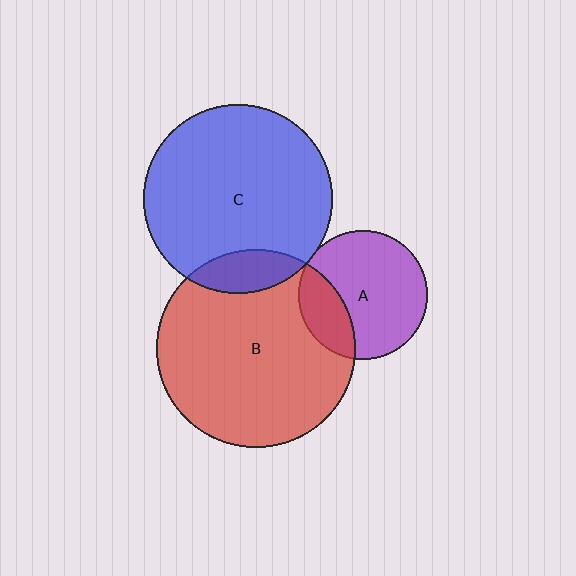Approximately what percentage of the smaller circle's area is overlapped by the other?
Approximately 25%.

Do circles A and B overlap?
Yes.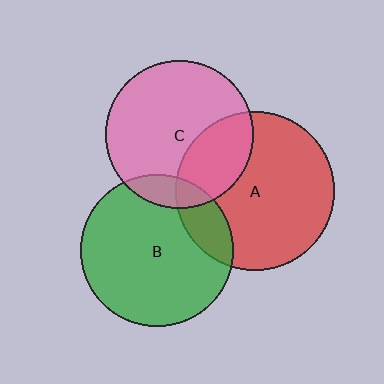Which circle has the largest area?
Circle A (red).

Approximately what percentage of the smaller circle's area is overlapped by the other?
Approximately 10%.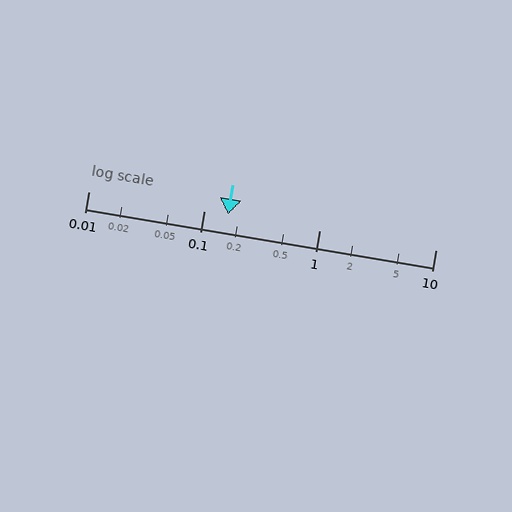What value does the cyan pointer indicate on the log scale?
The pointer indicates approximately 0.16.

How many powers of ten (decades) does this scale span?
The scale spans 3 decades, from 0.01 to 10.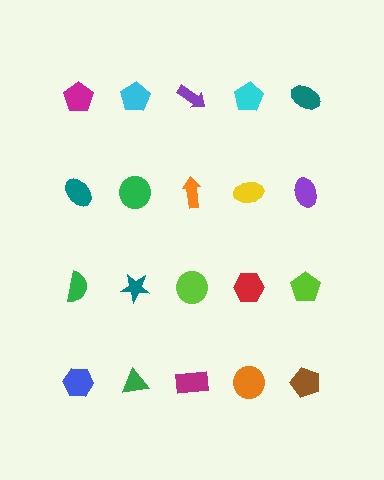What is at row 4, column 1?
A blue hexagon.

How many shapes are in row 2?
5 shapes.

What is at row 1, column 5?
A teal ellipse.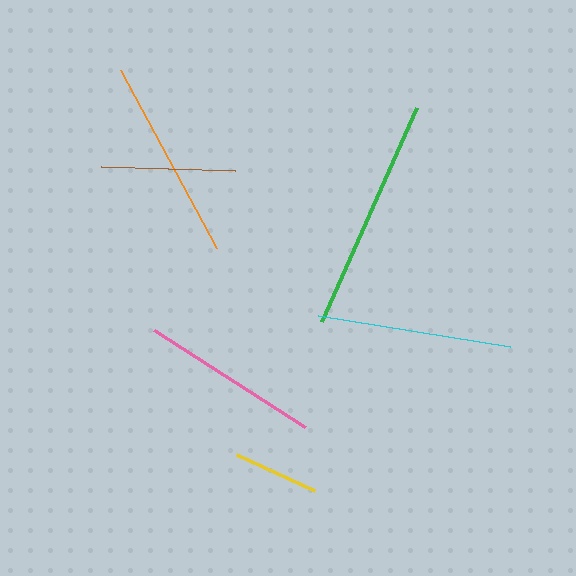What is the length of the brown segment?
The brown segment is approximately 134 pixels long.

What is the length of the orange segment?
The orange segment is approximately 202 pixels long.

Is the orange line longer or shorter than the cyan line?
The orange line is longer than the cyan line.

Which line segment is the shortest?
The yellow line is the shortest at approximately 85 pixels.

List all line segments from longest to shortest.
From longest to shortest: green, orange, cyan, pink, brown, yellow.